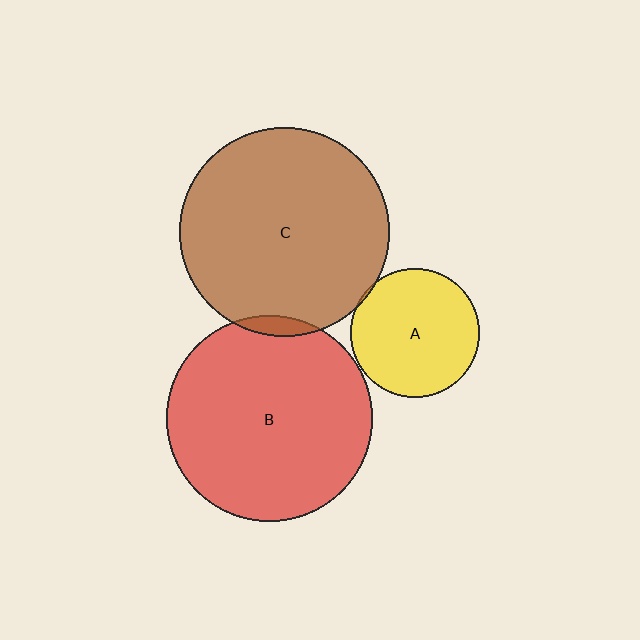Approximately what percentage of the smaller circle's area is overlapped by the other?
Approximately 5%.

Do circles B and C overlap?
Yes.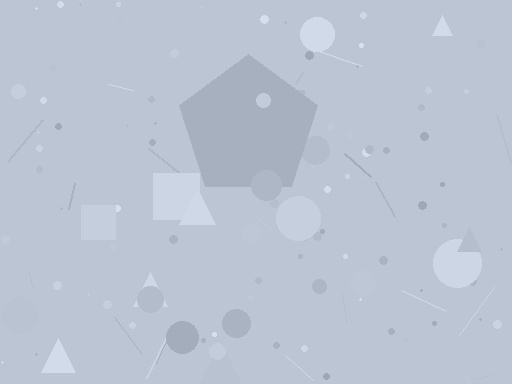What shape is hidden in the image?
A pentagon is hidden in the image.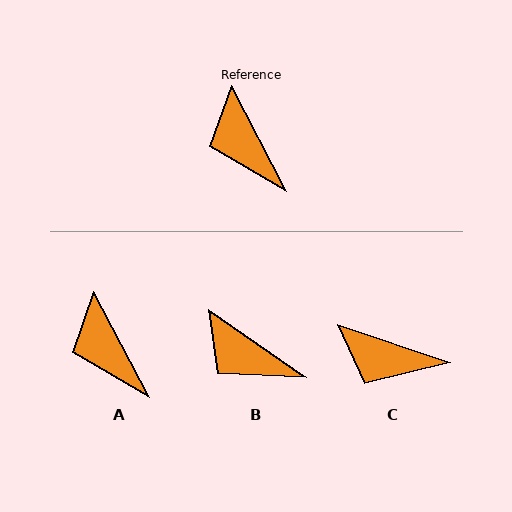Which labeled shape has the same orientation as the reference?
A.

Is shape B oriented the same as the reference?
No, it is off by about 28 degrees.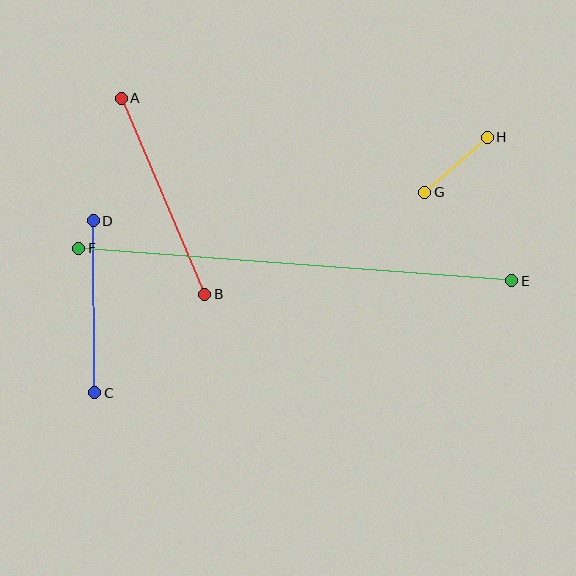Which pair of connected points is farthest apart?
Points E and F are farthest apart.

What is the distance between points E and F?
The distance is approximately 434 pixels.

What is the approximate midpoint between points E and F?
The midpoint is at approximately (295, 264) pixels.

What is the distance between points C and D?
The distance is approximately 172 pixels.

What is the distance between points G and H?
The distance is approximately 83 pixels.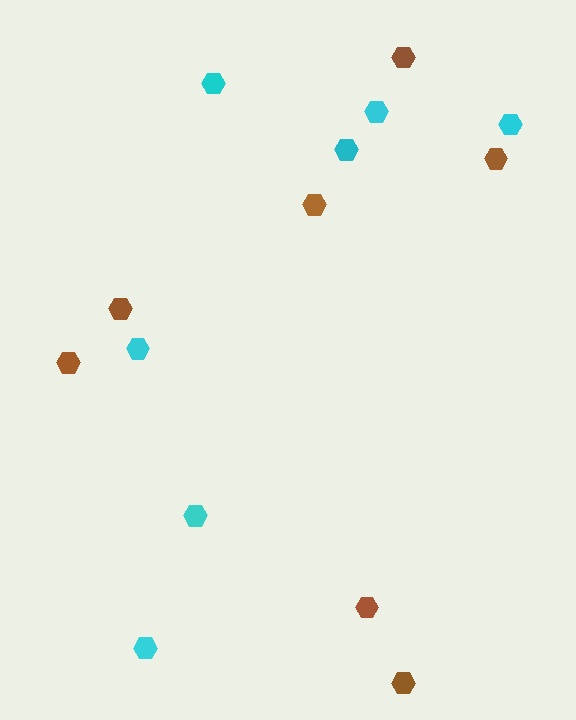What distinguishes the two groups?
There are 2 groups: one group of cyan hexagons (7) and one group of brown hexagons (7).